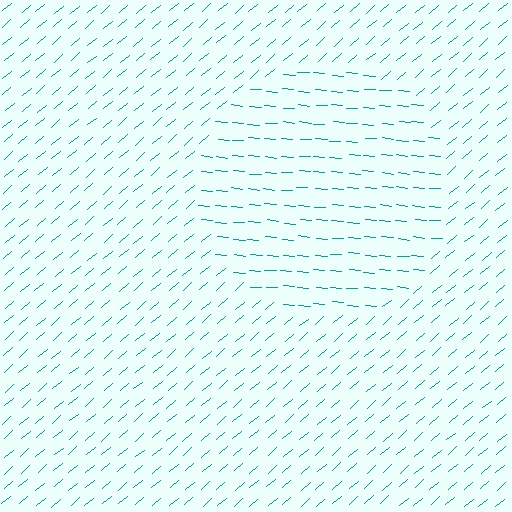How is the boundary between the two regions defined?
The boundary is defined purely by a change in line orientation (approximately 45 degrees difference). All lines are the same color and thickness.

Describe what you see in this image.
The image is filled with small teal line segments. A circle region in the image has lines oriented differently from the surrounding lines, creating a visible texture boundary.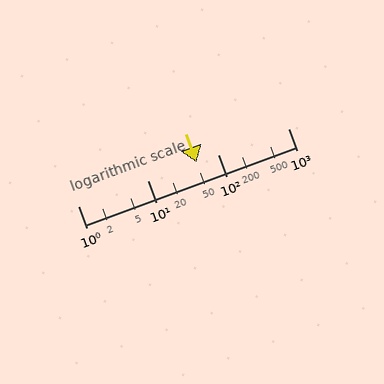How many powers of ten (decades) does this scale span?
The scale spans 3 decades, from 1 to 1000.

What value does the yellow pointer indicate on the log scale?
The pointer indicates approximately 50.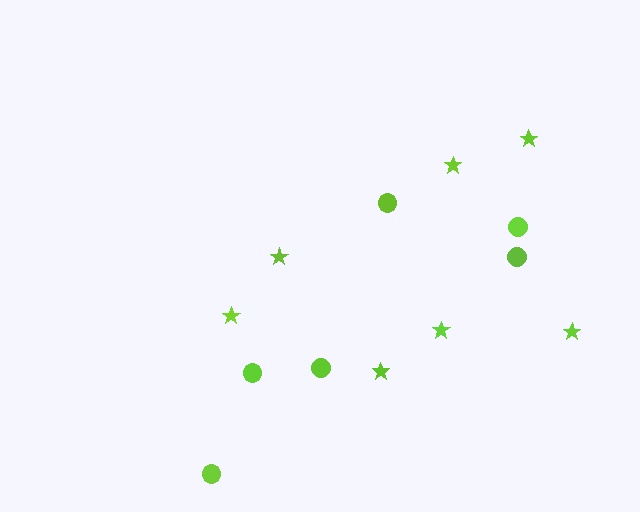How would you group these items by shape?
There are 2 groups: one group of stars (7) and one group of circles (6).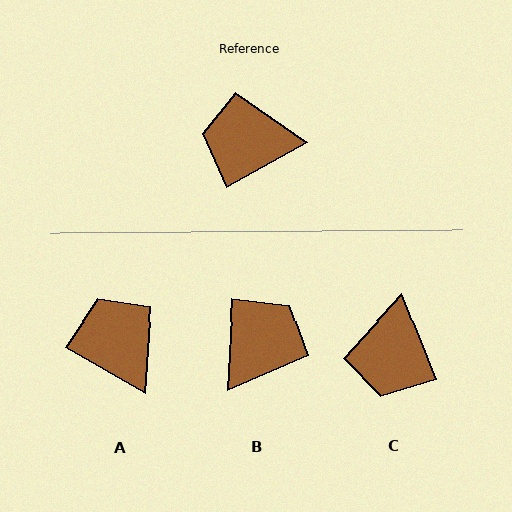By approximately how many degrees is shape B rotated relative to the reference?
Approximately 122 degrees clockwise.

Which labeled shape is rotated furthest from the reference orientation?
B, about 122 degrees away.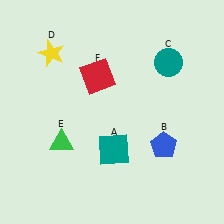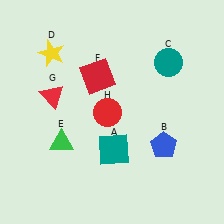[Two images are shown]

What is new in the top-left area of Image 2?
A red triangle (G) was added in the top-left area of Image 2.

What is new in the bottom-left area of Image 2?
A red circle (H) was added in the bottom-left area of Image 2.